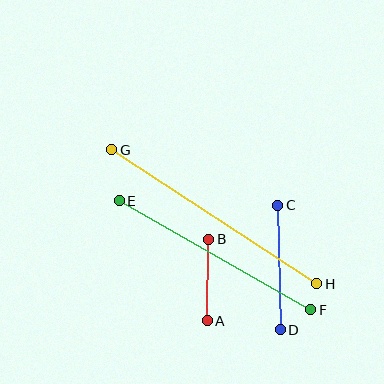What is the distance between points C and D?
The distance is approximately 124 pixels.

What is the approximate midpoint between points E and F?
The midpoint is at approximately (215, 255) pixels.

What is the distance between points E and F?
The distance is approximately 221 pixels.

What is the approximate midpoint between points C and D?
The midpoint is at approximately (279, 268) pixels.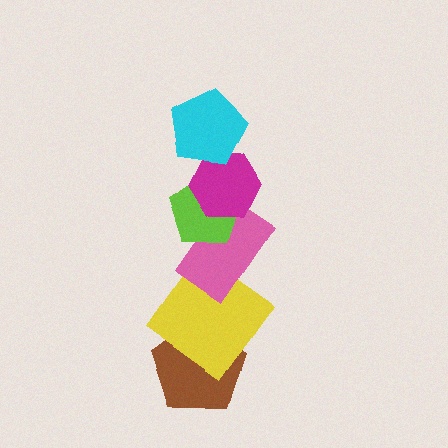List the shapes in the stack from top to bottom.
From top to bottom: the cyan pentagon, the magenta hexagon, the lime pentagon, the pink rectangle, the yellow diamond, the brown pentagon.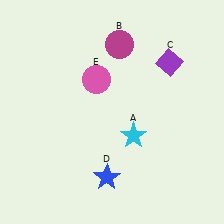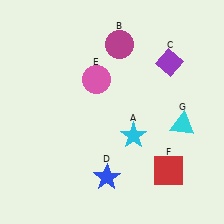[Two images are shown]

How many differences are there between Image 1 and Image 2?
There are 2 differences between the two images.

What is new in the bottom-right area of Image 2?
A red square (F) was added in the bottom-right area of Image 2.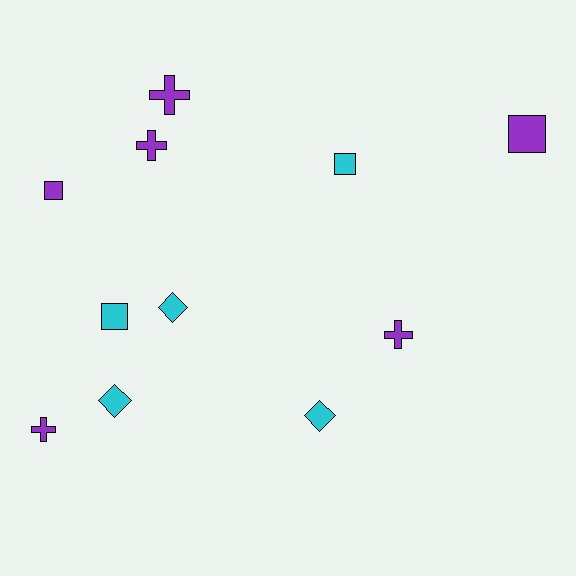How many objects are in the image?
There are 11 objects.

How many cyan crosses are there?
There are no cyan crosses.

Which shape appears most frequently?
Square, with 4 objects.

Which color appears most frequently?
Purple, with 6 objects.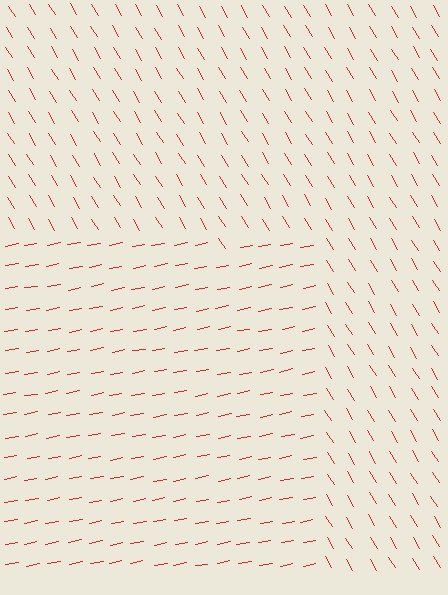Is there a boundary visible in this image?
Yes, there is a texture boundary formed by a change in line orientation.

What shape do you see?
I see a rectangle.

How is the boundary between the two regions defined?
The boundary is defined purely by a change in line orientation (approximately 70 degrees difference). All lines are the same color and thickness.